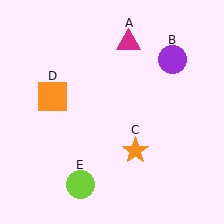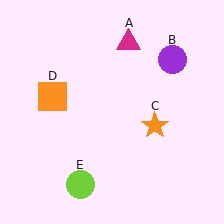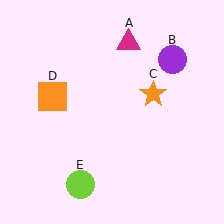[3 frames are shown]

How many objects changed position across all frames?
1 object changed position: orange star (object C).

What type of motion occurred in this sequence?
The orange star (object C) rotated counterclockwise around the center of the scene.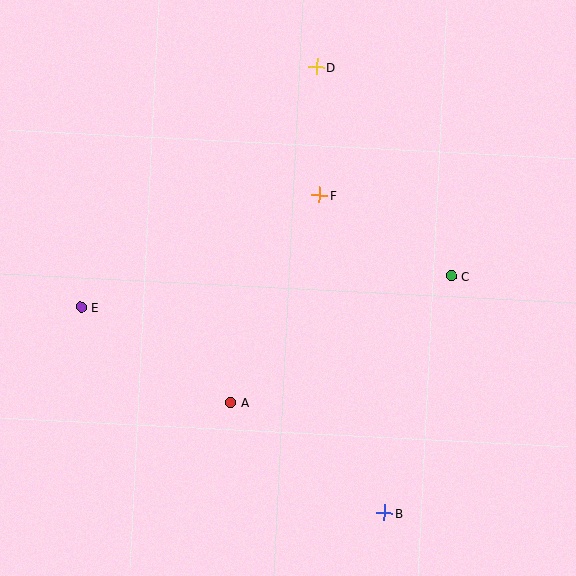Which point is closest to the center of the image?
Point F at (319, 195) is closest to the center.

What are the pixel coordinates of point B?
Point B is at (384, 513).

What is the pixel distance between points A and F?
The distance between A and F is 226 pixels.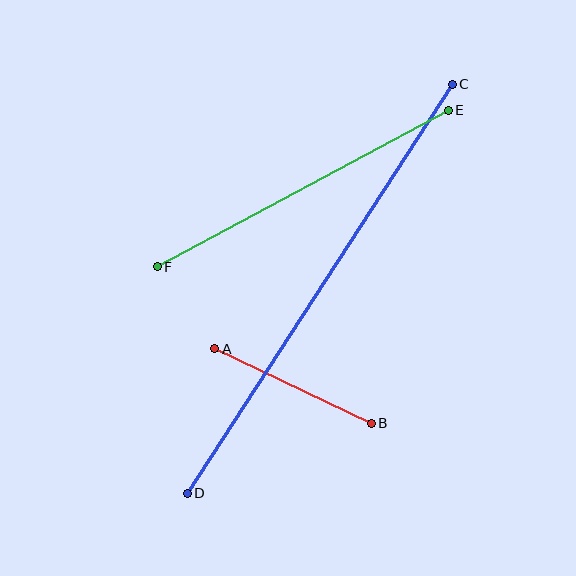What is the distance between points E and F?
The distance is approximately 330 pixels.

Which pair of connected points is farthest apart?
Points C and D are farthest apart.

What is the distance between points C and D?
The distance is approximately 487 pixels.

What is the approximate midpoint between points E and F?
The midpoint is at approximately (303, 188) pixels.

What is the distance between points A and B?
The distance is approximately 173 pixels.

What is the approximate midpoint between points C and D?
The midpoint is at approximately (320, 289) pixels.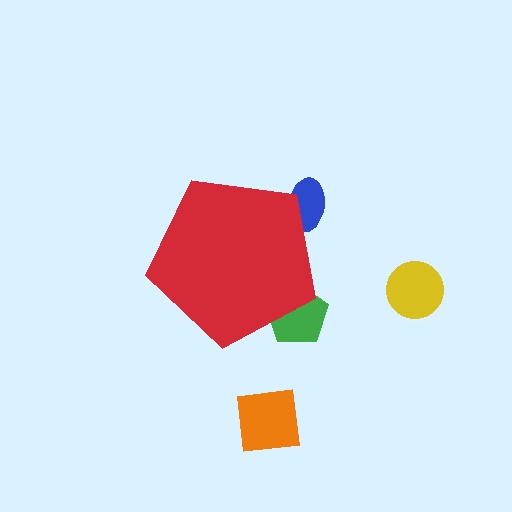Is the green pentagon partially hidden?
Yes, the green pentagon is partially hidden behind the red pentagon.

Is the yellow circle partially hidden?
No, the yellow circle is fully visible.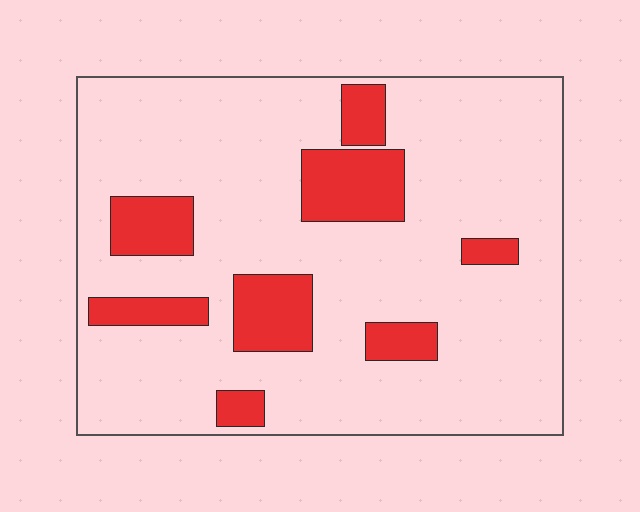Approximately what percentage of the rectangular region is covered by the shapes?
Approximately 20%.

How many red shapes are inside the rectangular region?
8.